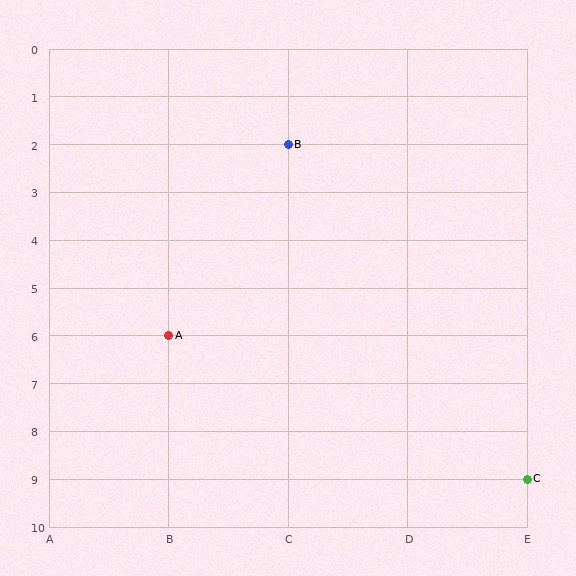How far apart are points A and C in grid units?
Points A and C are 3 columns and 3 rows apart (about 4.2 grid units diagonally).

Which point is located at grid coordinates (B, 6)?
Point A is at (B, 6).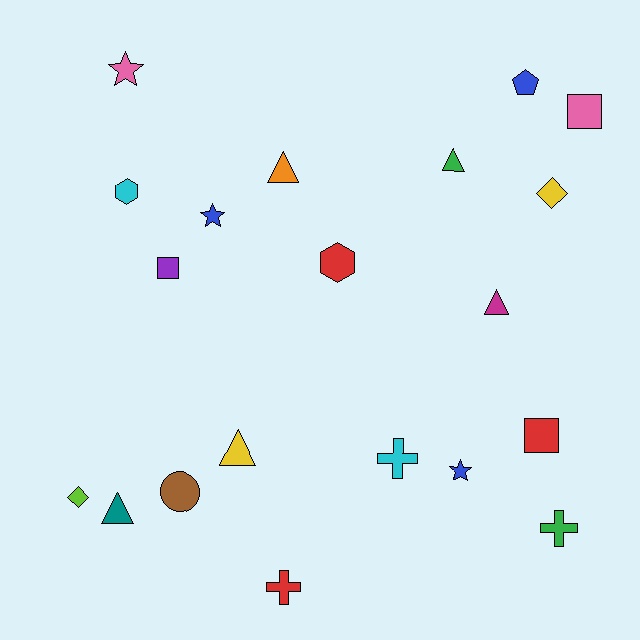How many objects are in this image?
There are 20 objects.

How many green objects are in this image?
There are 2 green objects.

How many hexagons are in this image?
There are 2 hexagons.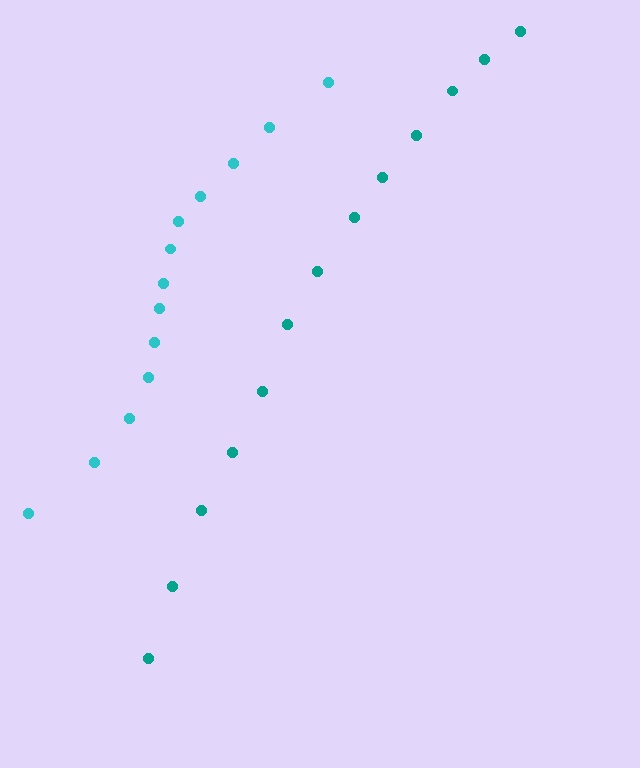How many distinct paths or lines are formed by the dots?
There are 2 distinct paths.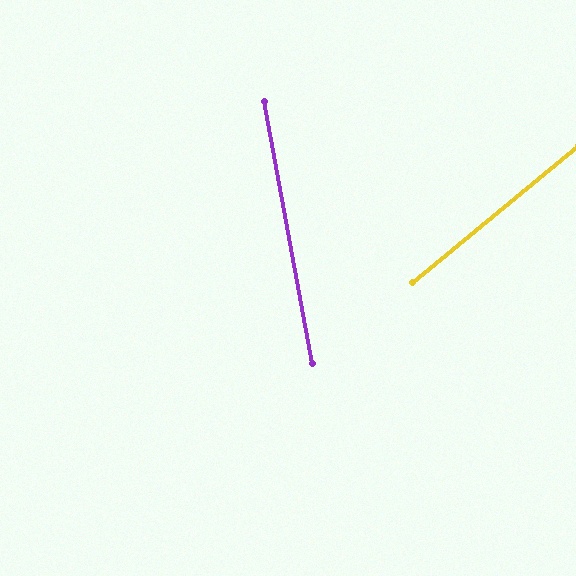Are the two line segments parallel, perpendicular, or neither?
Neither parallel nor perpendicular — they differ by about 61°.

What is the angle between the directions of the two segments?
Approximately 61 degrees.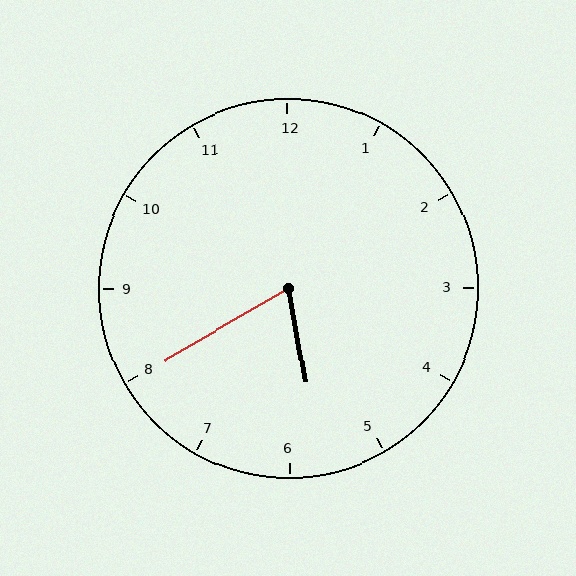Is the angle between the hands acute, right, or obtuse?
It is acute.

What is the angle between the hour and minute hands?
Approximately 70 degrees.